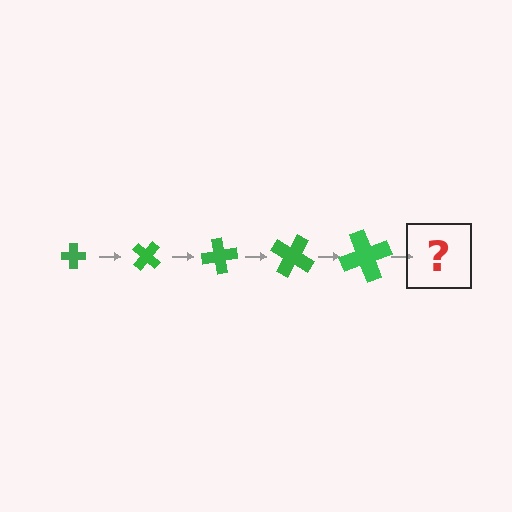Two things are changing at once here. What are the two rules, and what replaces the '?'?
The two rules are that the cross grows larger each step and it rotates 40 degrees each step. The '?' should be a cross, larger than the previous one and rotated 200 degrees from the start.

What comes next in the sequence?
The next element should be a cross, larger than the previous one and rotated 200 degrees from the start.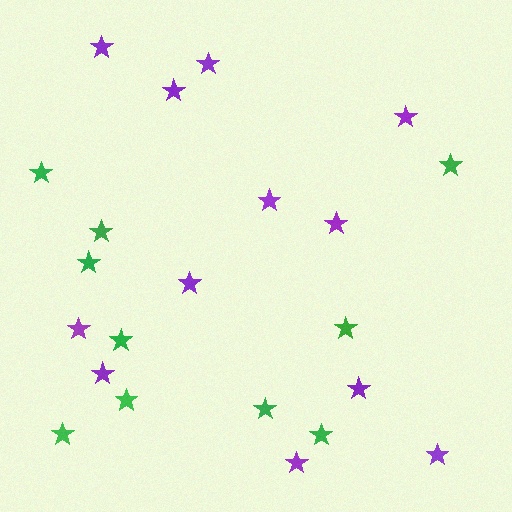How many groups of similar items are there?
There are 2 groups: one group of purple stars (12) and one group of green stars (10).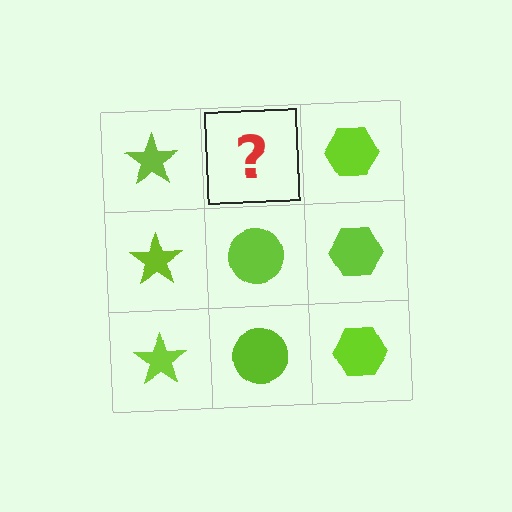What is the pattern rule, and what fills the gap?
The rule is that each column has a consistent shape. The gap should be filled with a lime circle.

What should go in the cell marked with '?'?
The missing cell should contain a lime circle.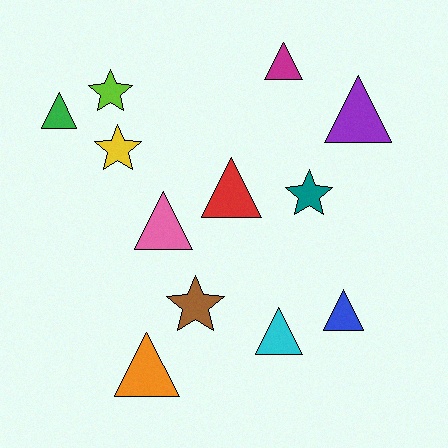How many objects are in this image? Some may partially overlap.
There are 12 objects.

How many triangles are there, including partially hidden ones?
There are 8 triangles.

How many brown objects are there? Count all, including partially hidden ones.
There is 1 brown object.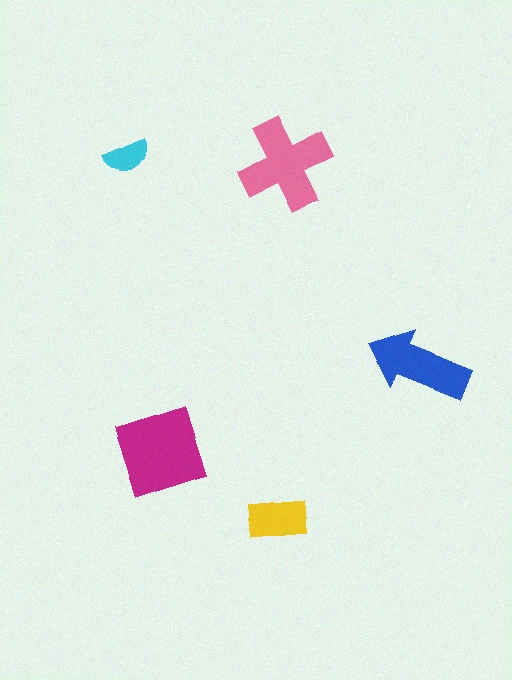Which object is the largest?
The magenta diamond.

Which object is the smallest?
The cyan semicircle.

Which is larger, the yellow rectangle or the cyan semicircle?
The yellow rectangle.